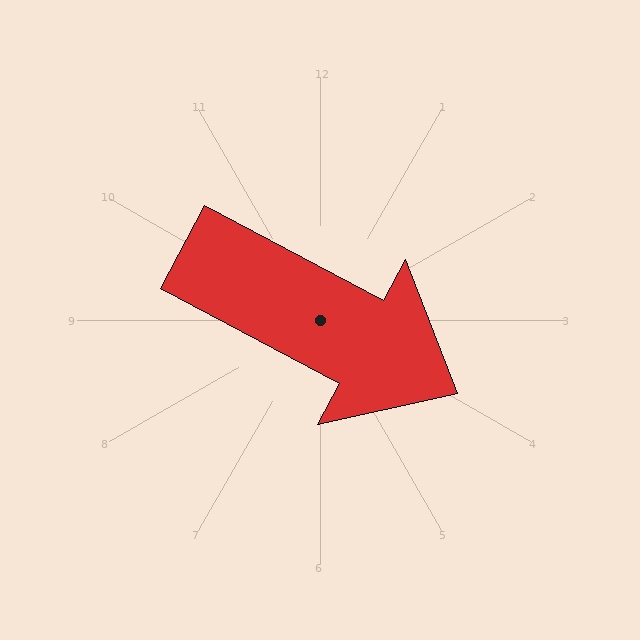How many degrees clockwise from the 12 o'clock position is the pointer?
Approximately 118 degrees.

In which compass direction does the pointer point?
Southeast.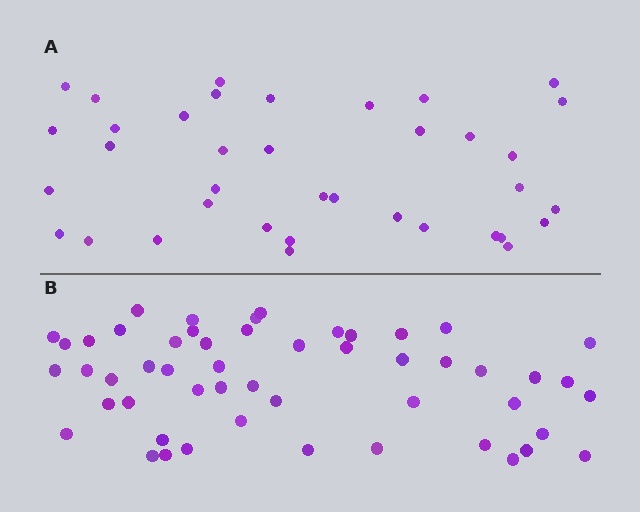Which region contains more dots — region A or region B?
Region B (the bottom region) has more dots.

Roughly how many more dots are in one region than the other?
Region B has approximately 15 more dots than region A.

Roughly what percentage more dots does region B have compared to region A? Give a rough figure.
About 40% more.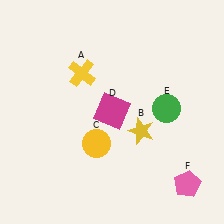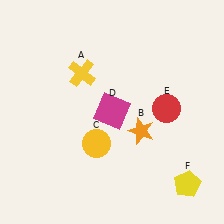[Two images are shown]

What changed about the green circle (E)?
In Image 1, E is green. In Image 2, it changed to red.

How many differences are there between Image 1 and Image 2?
There are 3 differences between the two images.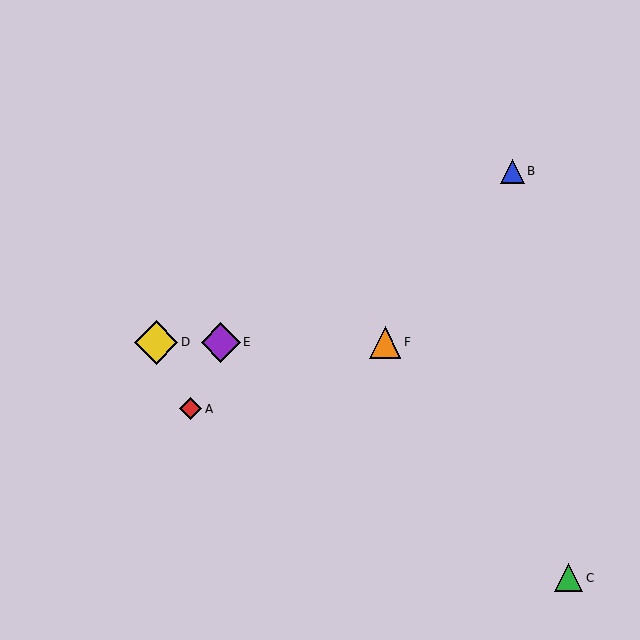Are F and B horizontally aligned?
No, F is at y≈342 and B is at y≈171.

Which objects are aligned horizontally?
Objects D, E, F are aligned horizontally.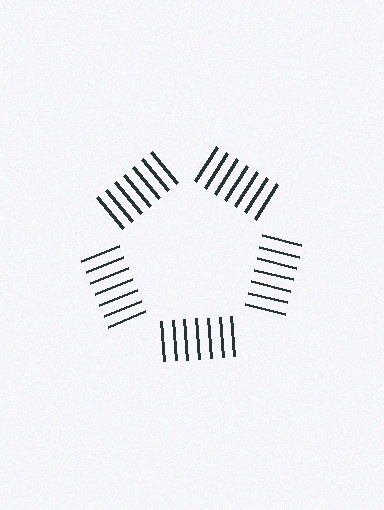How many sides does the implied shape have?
5 sides — the line-ends trace a pentagon.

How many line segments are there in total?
35 — 7 along each of the 5 edges.